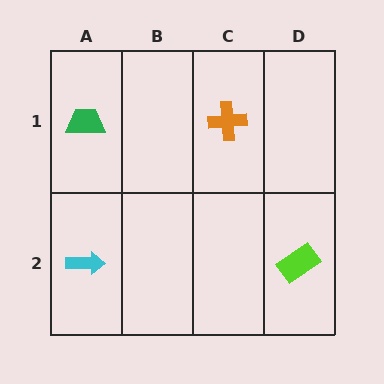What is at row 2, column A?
A cyan arrow.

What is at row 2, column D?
A lime rectangle.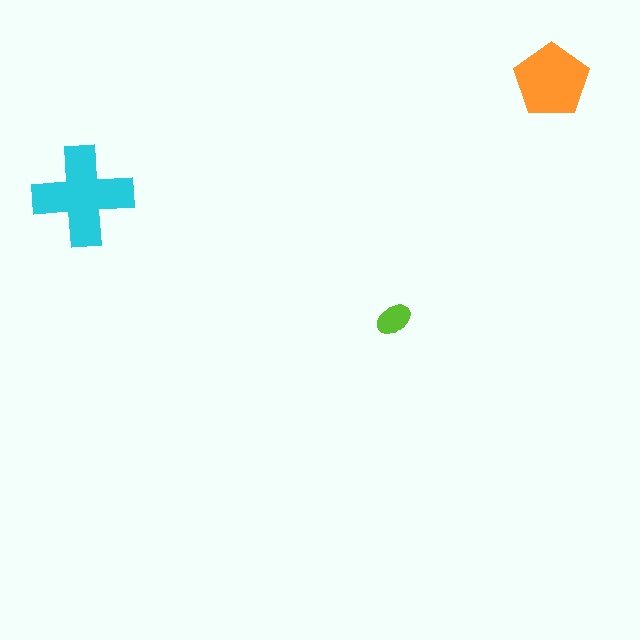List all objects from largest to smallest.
The cyan cross, the orange pentagon, the lime ellipse.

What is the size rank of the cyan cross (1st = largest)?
1st.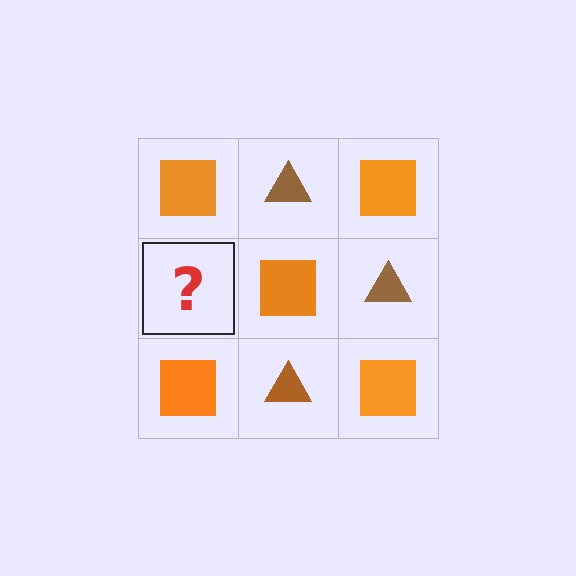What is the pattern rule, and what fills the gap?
The rule is that it alternates orange square and brown triangle in a checkerboard pattern. The gap should be filled with a brown triangle.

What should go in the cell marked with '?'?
The missing cell should contain a brown triangle.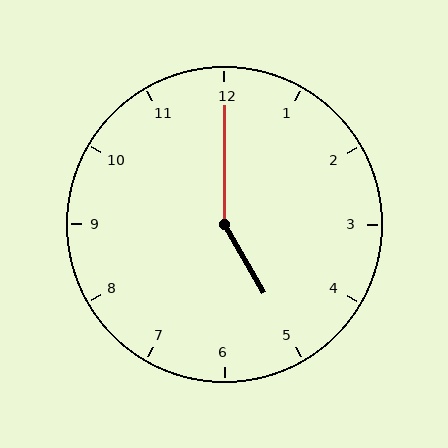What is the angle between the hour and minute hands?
Approximately 150 degrees.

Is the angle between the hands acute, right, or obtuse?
It is obtuse.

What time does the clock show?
5:00.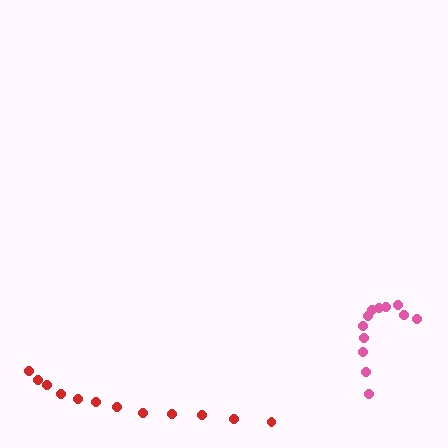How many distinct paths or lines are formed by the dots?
There are 2 distinct paths.